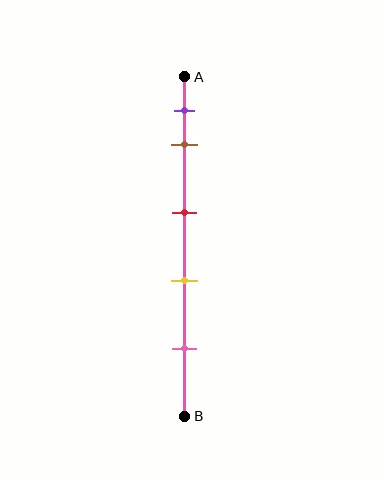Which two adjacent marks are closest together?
The purple and brown marks are the closest adjacent pair.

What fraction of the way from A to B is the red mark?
The red mark is approximately 40% (0.4) of the way from A to B.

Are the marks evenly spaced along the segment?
No, the marks are not evenly spaced.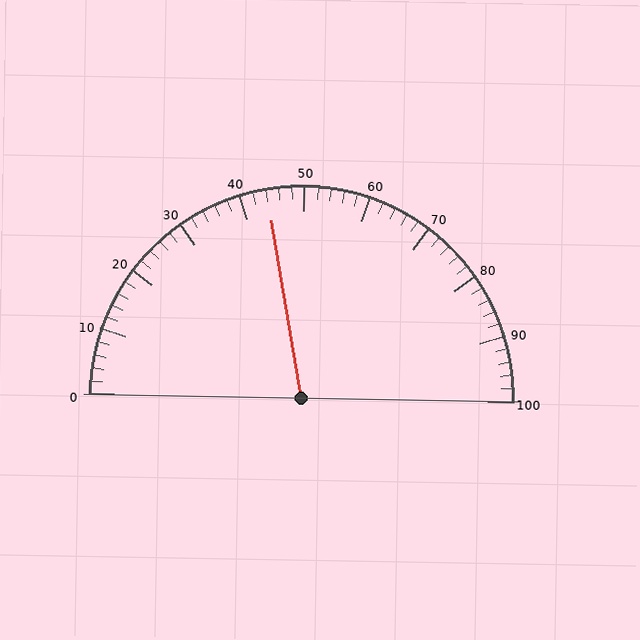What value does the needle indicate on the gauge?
The needle indicates approximately 44.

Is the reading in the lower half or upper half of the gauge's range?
The reading is in the lower half of the range (0 to 100).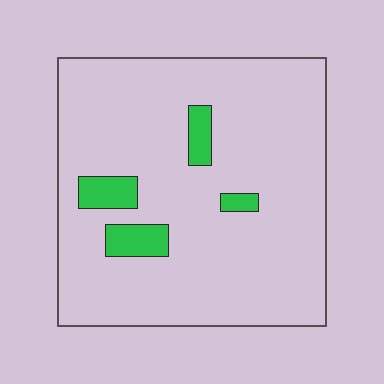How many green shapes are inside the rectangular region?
4.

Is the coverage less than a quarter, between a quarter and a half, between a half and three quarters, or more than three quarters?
Less than a quarter.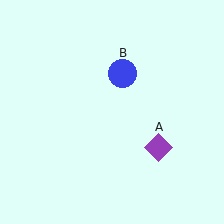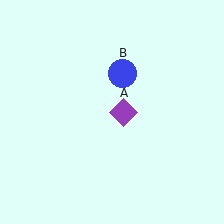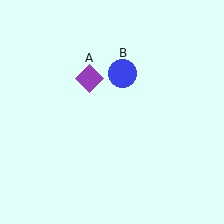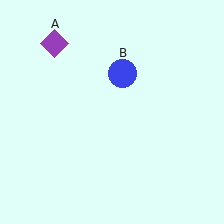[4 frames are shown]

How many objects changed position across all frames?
1 object changed position: purple diamond (object A).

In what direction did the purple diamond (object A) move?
The purple diamond (object A) moved up and to the left.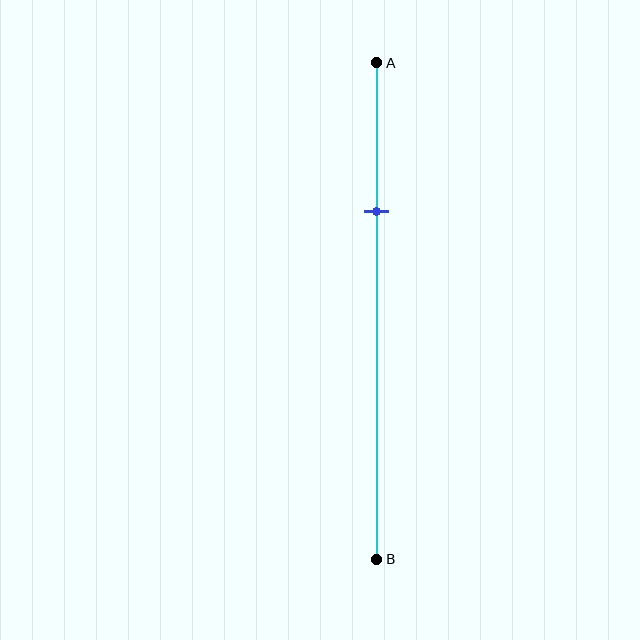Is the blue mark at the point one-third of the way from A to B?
No, the mark is at about 30% from A, not at the 33% one-third point.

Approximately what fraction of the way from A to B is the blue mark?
The blue mark is approximately 30% of the way from A to B.